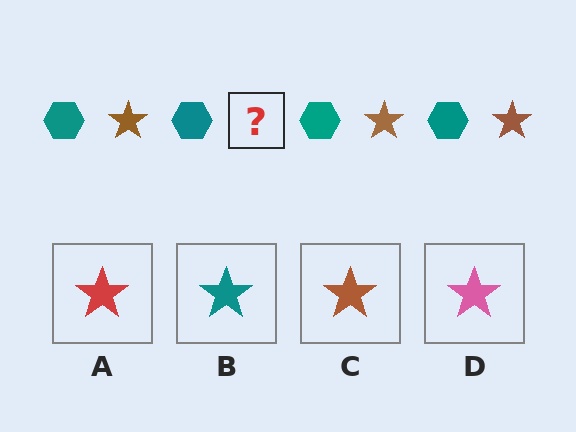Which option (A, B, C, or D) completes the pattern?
C.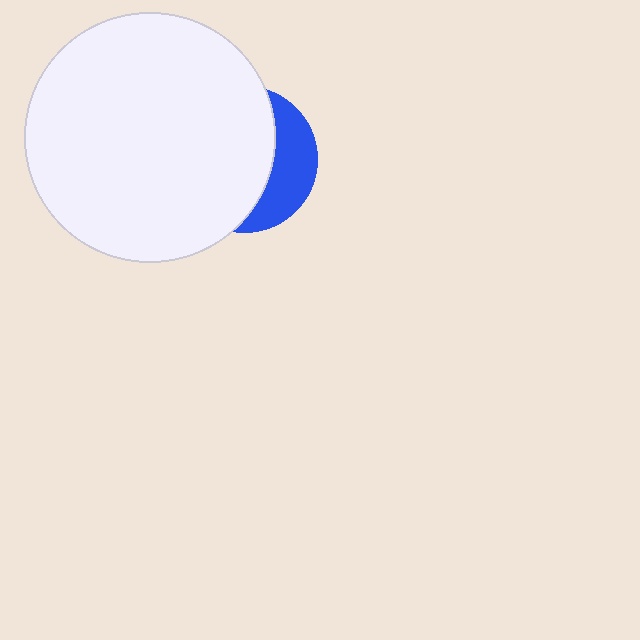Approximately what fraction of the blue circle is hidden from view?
Roughly 68% of the blue circle is hidden behind the white circle.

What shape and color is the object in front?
The object in front is a white circle.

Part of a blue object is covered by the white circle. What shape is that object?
It is a circle.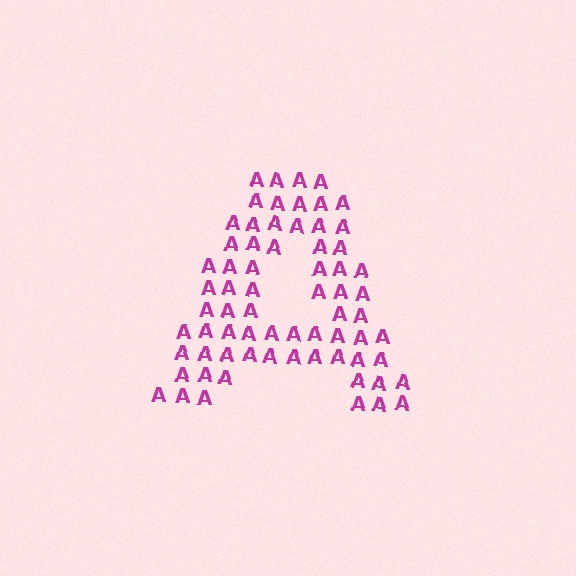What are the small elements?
The small elements are letter A's.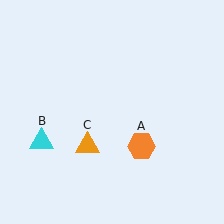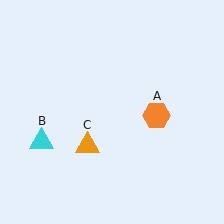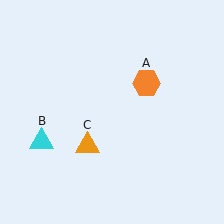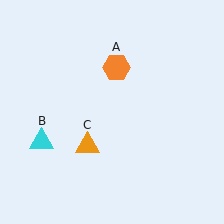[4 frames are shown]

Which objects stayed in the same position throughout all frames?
Cyan triangle (object B) and orange triangle (object C) remained stationary.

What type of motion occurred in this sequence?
The orange hexagon (object A) rotated counterclockwise around the center of the scene.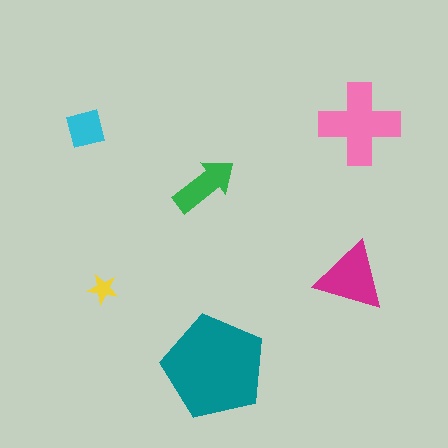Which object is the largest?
The teal pentagon.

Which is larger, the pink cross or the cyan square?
The pink cross.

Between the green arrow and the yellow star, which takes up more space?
The green arrow.